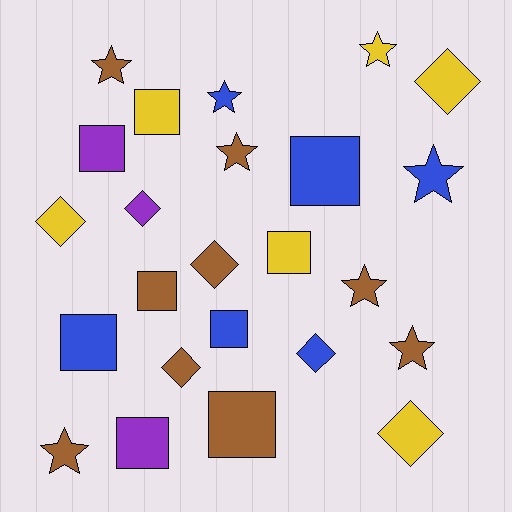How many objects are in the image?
There are 24 objects.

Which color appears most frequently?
Brown, with 9 objects.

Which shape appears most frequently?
Square, with 9 objects.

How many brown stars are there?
There are 5 brown stars.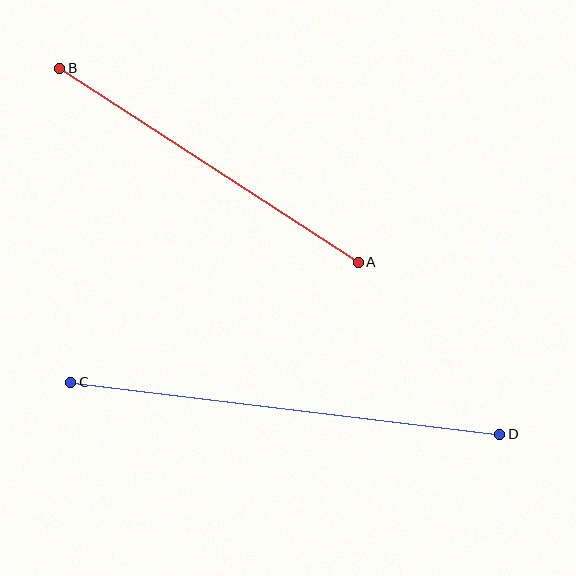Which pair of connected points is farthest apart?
Points C and D are farthest apart.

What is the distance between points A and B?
The distance is approximately 356 pixels.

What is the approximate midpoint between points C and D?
The midpoint is at approximately (285, 408) pixels.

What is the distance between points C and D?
The distance is approximately 432 pixels.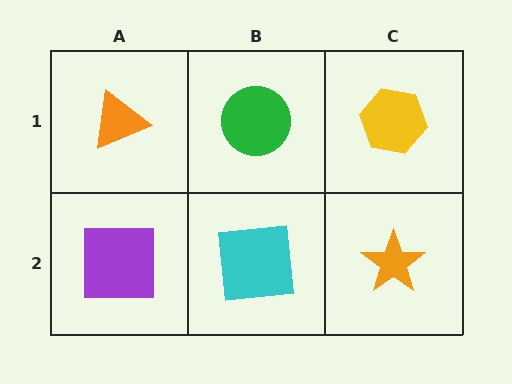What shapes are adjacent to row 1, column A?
A purple square (row 2, column A), a green circle (row 1, column B).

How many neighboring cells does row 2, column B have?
3.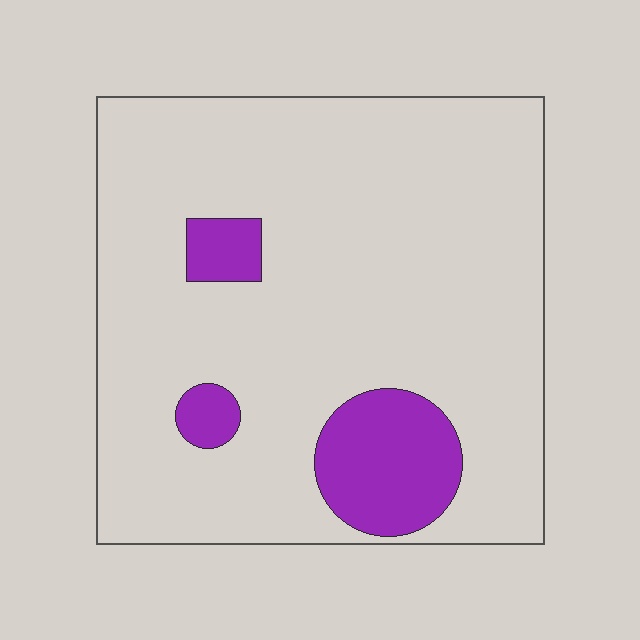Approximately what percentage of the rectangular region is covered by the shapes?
Approximately 15%.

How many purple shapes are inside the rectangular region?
3.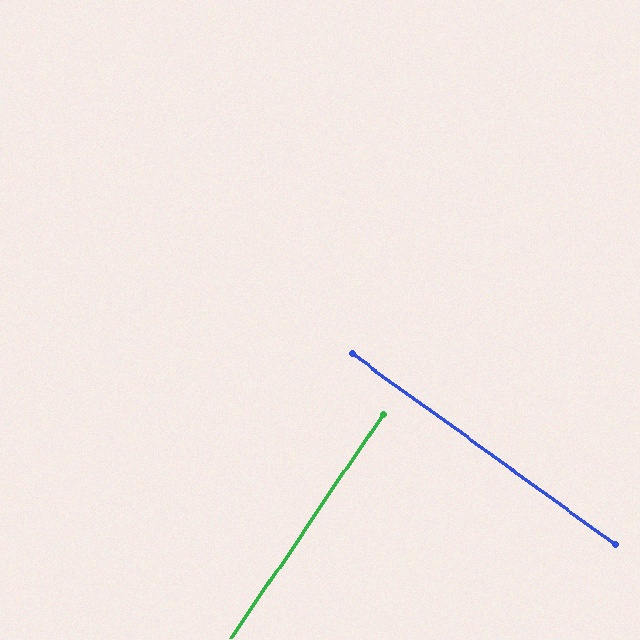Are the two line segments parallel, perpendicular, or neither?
Perpendicular — they meet at approximately 88°.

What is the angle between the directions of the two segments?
Approximately 88 degrees.